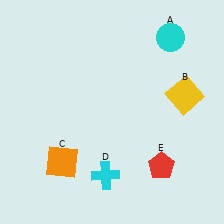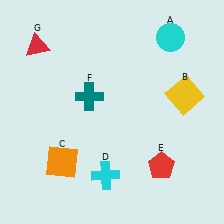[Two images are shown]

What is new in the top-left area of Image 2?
A red triangle (G) was added in the top-left area of Image 2.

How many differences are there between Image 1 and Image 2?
There are 2 differences between the two images.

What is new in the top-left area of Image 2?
A teal cross (F) was added in the top-left area of Image 2.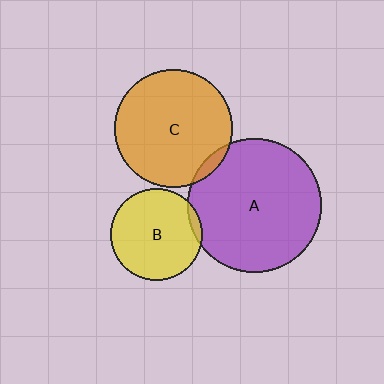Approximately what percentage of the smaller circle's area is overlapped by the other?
Approximately 5%.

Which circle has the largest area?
Circle A (purple).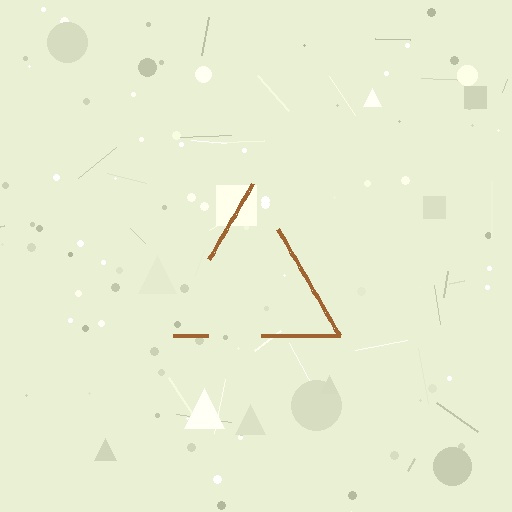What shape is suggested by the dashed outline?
The dashed outline suggests a triangle.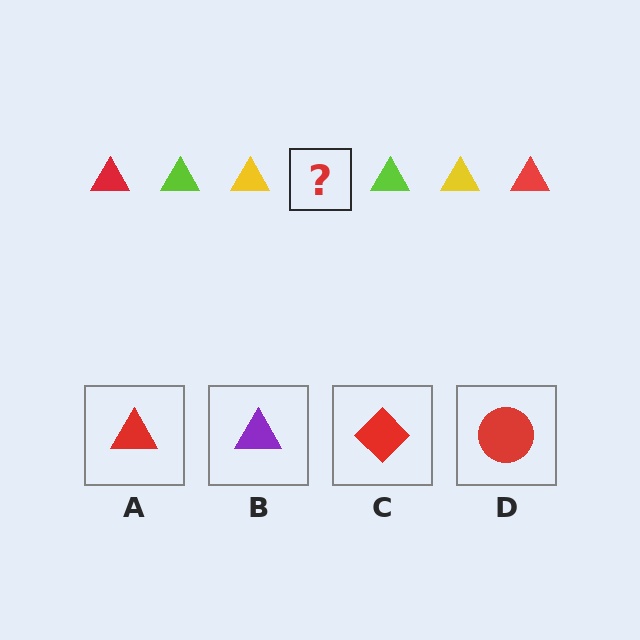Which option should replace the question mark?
Option A.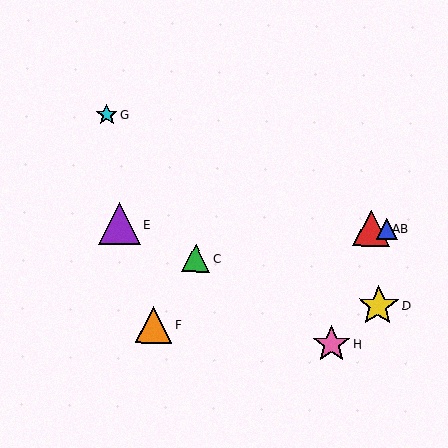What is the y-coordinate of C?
Object C is at y≈258.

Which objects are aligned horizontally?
Objects A, B, E are aligned horizontally.